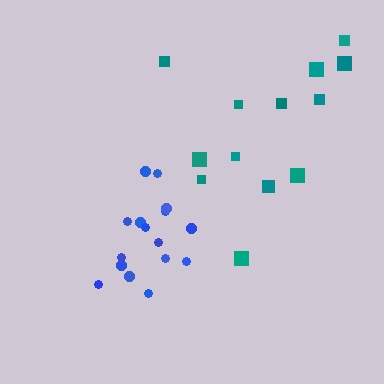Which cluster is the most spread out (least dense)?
Teal.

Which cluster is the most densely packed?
Blue.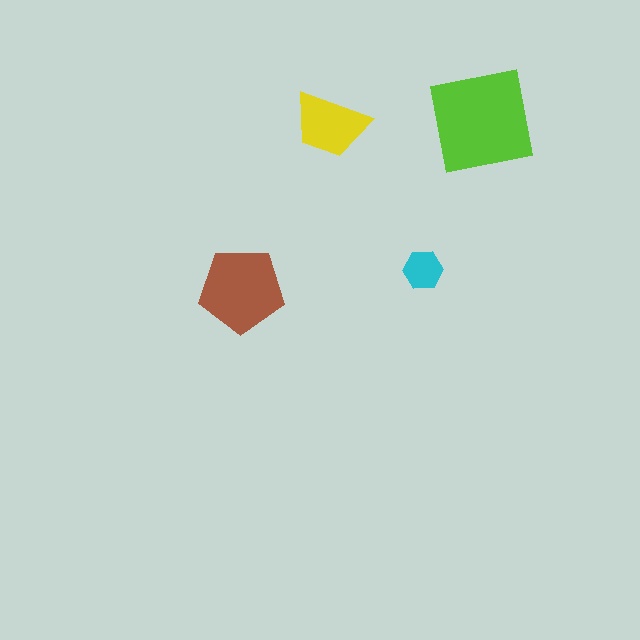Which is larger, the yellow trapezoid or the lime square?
The lime square.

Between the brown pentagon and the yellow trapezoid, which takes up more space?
The brown pentagon.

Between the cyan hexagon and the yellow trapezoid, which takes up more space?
The yellow trapezoid.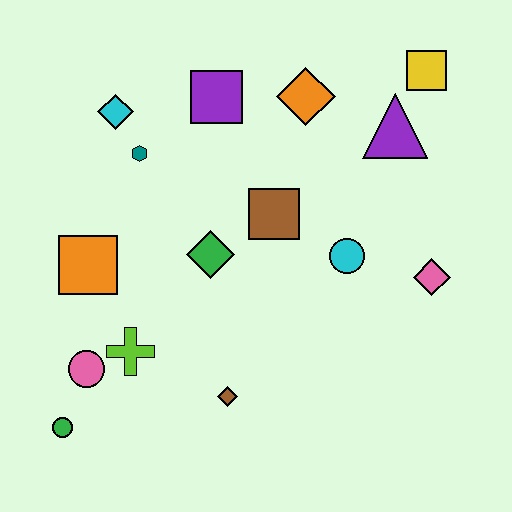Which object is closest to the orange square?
The lime cross is closest to the orange square.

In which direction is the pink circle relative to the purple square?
The pink circle is below the purple square.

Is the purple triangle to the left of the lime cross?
No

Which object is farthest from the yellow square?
The green circle is farthest from the yellow square.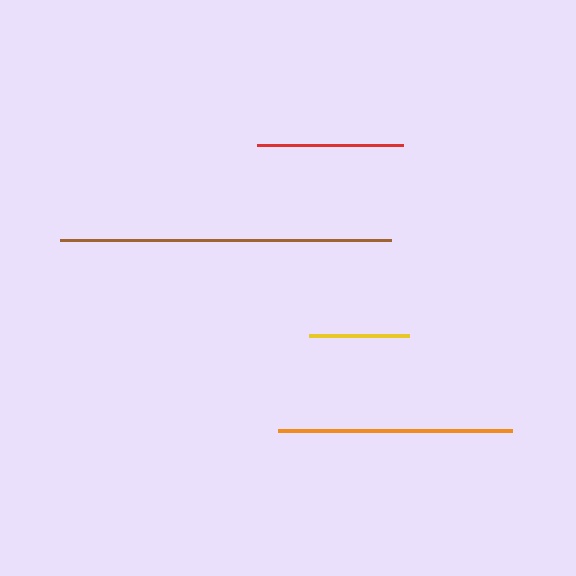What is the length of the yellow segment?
The yellow segment is approximately 101 pixels long.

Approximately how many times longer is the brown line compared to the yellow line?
The brown line is approximately 3.3 times the length of the yellow line.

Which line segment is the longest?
The brown line is the longest at approximately 330 pixels.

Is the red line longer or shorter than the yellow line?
The red line is longer than the yellow line.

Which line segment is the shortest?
The yellow line is the shortest at approximately 101 pixels.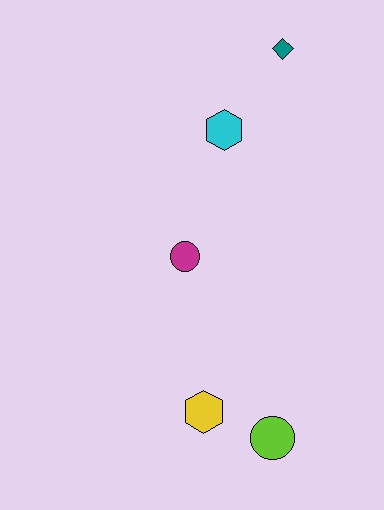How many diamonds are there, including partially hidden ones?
There is 1 diamond.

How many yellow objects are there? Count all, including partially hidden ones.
There is 1 yellow object.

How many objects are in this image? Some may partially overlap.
There are 5 objects.